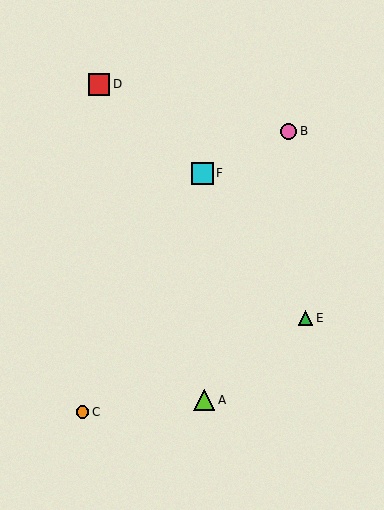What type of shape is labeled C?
Shape C is an orange circle.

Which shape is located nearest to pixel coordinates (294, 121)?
The pink circle (labeled B) at (289, 131) is nearest to that location.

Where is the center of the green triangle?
The center of the green triangle is at (306, 318).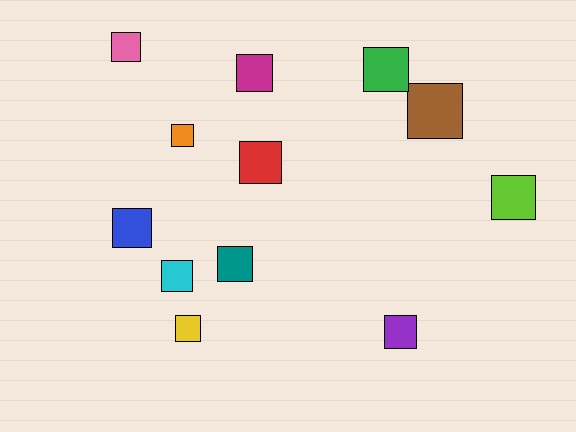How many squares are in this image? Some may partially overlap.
There are 12 squares.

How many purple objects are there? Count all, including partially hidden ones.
There is 1 purple object.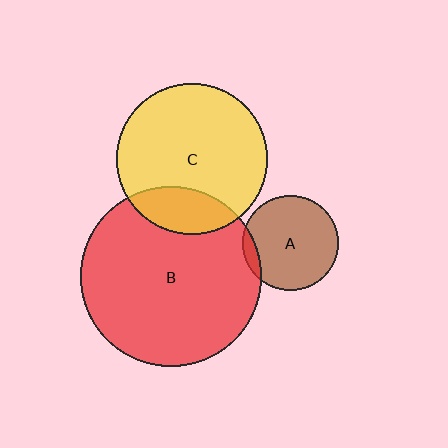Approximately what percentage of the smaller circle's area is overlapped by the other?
Approximately 10%.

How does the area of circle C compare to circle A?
Approximately 2.5 times.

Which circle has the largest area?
Circle B (red).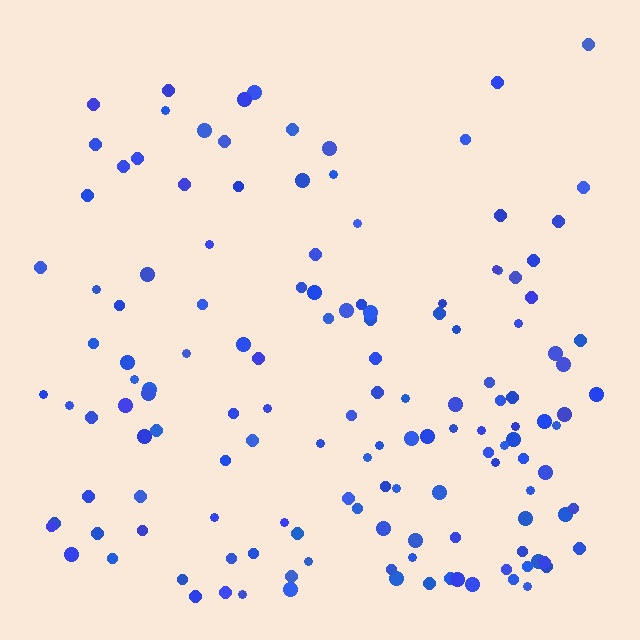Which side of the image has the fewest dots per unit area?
The top.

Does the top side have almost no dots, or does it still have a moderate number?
Still a moderate number, just noticeably fewer than the bottom.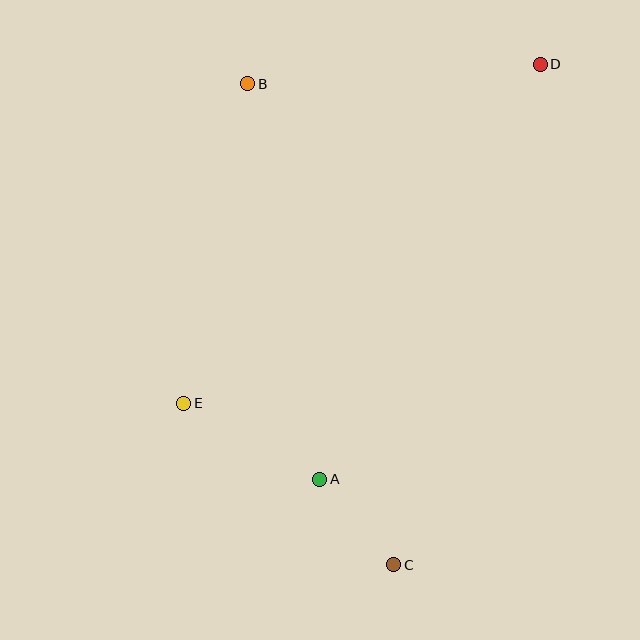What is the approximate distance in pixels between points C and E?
The distance between C and E is approximately 265 pixels.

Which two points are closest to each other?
Points A and C are closest to each other.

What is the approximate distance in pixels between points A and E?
The distance between A and E is approximately 156 pixels.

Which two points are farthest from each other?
Points C and D are farthest from each other.